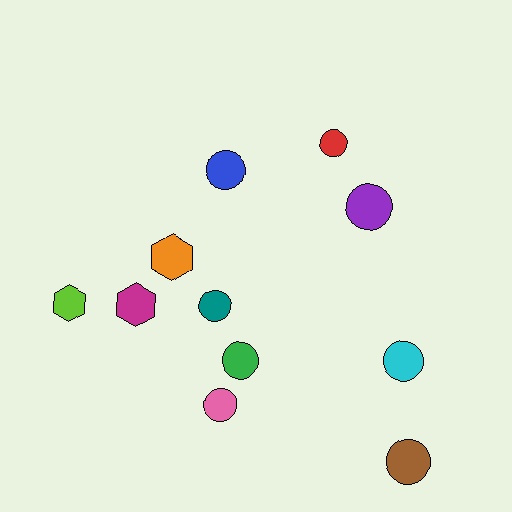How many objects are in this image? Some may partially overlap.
There are 11 objects.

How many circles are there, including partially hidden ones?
There are 8 circles.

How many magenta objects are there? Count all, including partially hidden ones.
There is 1 magenta object.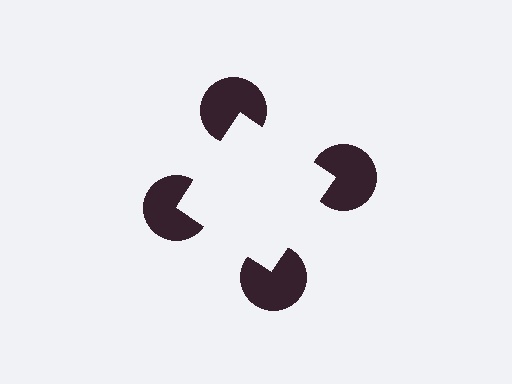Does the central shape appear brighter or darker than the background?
It typically appears slightly brighter than the background, even though no actual brightness change is drawn.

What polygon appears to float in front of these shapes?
An illusory square — its edges are inferred from the aligned wedge cuts in the pac-man discs, not physically drawn.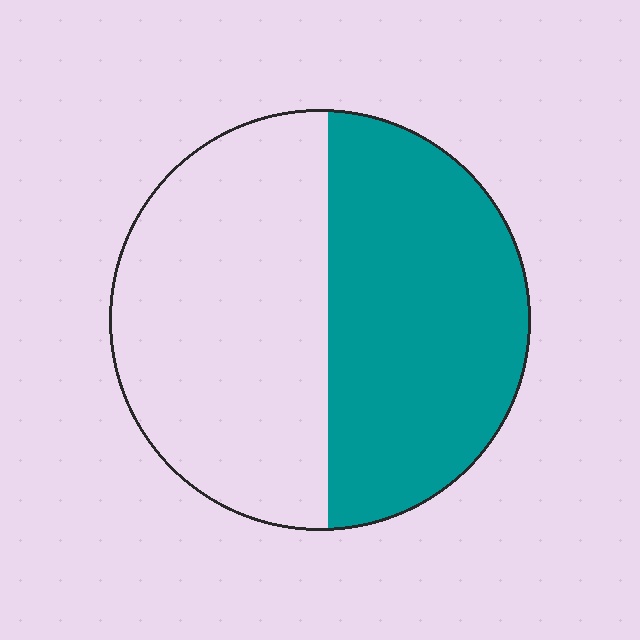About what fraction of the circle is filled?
About one half (1/2).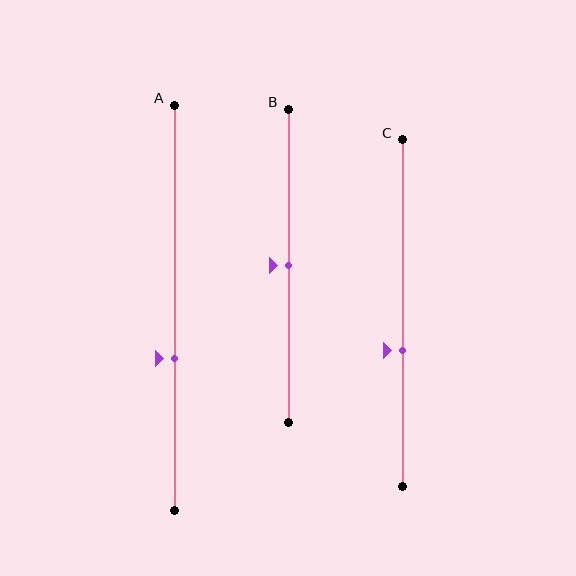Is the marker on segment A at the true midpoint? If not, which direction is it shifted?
No, the marker on segment A is shifted downward by about 12% of the segment length.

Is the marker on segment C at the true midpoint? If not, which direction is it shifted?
No, the marker on segment C is shifted downward by about 11% of the segment length.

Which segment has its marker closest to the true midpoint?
Segment B has its marker closest to the true midpoint.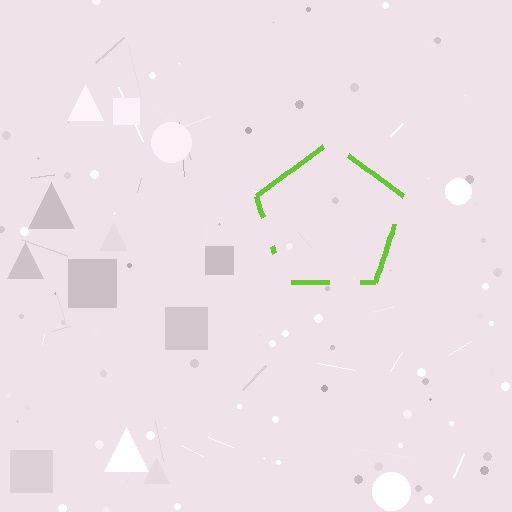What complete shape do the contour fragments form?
The contour fragments form a pentagon.